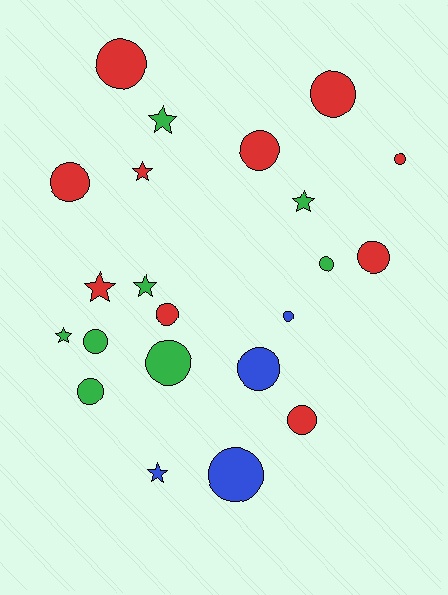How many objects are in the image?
There are 22 objects.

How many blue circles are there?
There are 3 blue circles.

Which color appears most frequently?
Red, with 10 objects.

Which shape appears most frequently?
Circle, with 15 objects.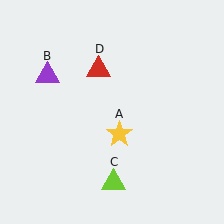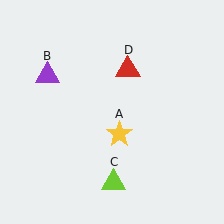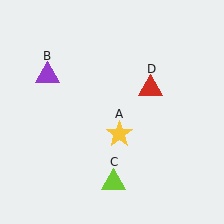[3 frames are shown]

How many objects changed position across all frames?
1 object changed position: red triangle (object D).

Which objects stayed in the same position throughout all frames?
Yellow star (object A) and purple triangle (object B) and lime triangle (object C) remained stationary.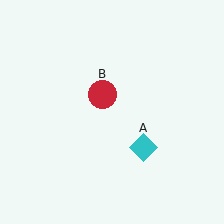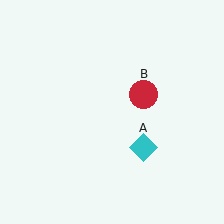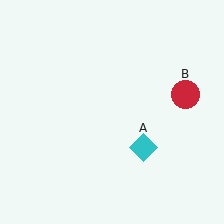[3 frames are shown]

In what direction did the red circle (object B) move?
The red circle (object B) moved right.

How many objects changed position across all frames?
1 object changed position: red circle (object B).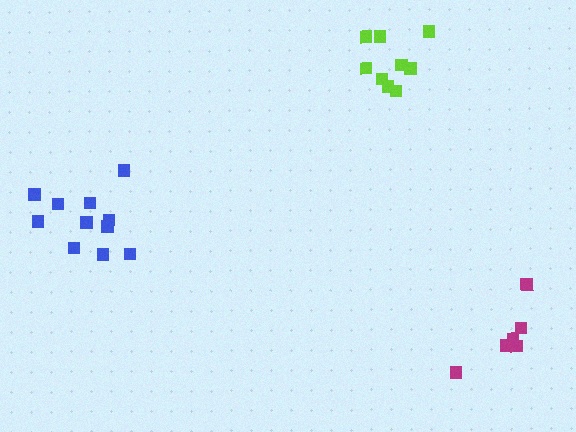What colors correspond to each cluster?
The clusters are colored: lime, magenta, blue.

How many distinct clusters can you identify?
There are 3 distinct clusters.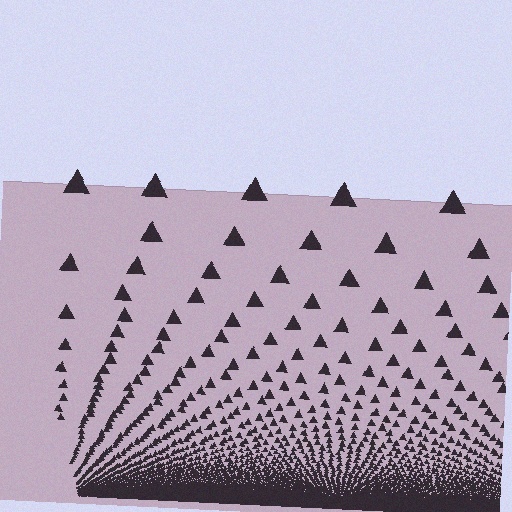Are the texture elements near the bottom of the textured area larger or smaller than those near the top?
Smaller. The gradient is inverted — elements near the bottom are smaller and denser.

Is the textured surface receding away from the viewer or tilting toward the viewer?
The surface appears to tilt toward the viewer. Texture elements get larger and sparser toward the top.